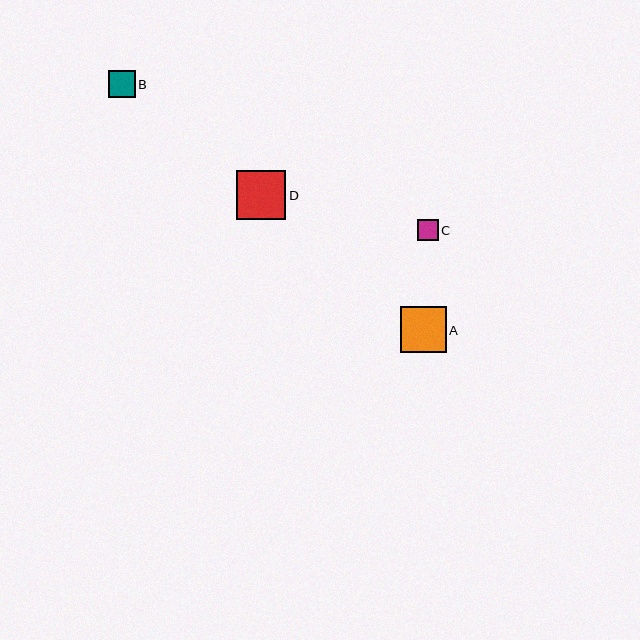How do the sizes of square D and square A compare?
Square D and square A are approximately the same size.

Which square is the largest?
Square D is the largest with a size of approximately 49 pixels.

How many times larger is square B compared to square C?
Square B is approximately 1.3 times the size of square C.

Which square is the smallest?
Square C is the smallest with a size of approximately 21 pixels.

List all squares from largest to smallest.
From largest to smallest: D, A, B, C.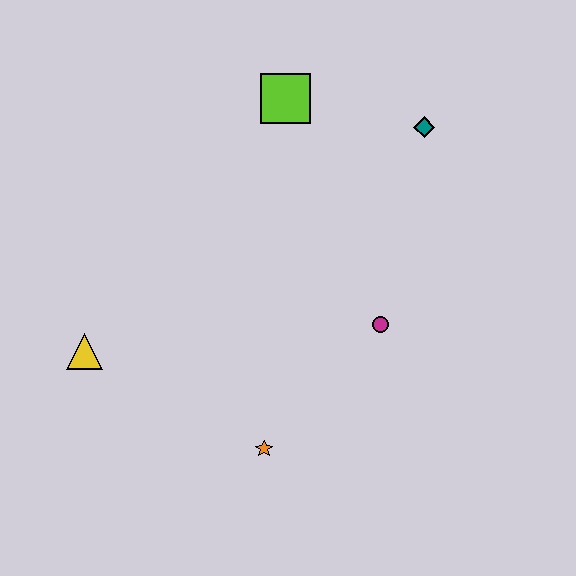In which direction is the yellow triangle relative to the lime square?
The yellow triangle is below the lime square.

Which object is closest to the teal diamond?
The lime square is closest to the teal diamond.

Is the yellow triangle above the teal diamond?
No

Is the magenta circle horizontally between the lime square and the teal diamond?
Yes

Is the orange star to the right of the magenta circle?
No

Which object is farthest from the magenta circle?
The yellow triangle is farthest from the magenta circle.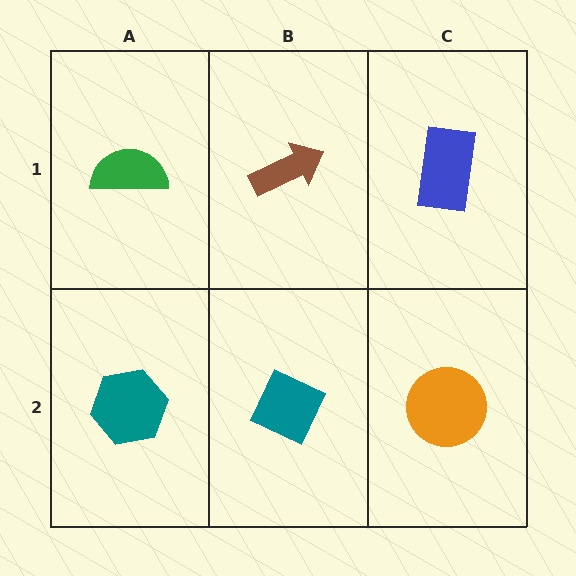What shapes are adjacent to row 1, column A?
A teal hexagon (row 2, column A), a brown arrow (row 1, column B).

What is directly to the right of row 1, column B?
A blue rectangle.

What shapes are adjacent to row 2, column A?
A green semicircle (row 1, column A), a teal diamond (row 2, column B).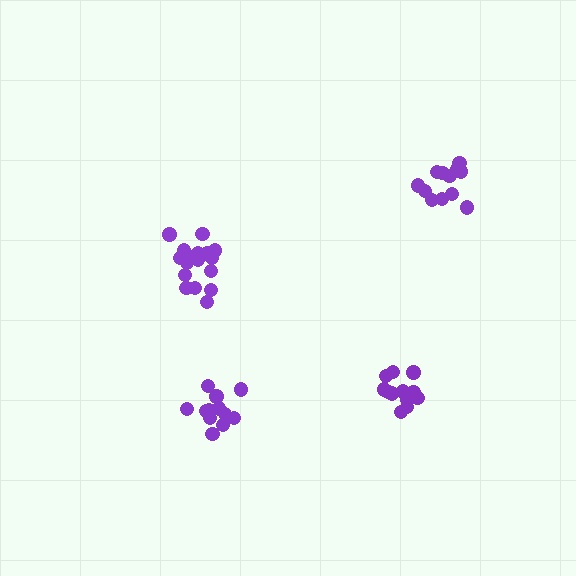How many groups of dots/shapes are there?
There are 4 groups.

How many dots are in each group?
Group 1: 18 dots, Group 2: 12 dots, Group 3: 12 dots, Group 4: 13 dots (55 total).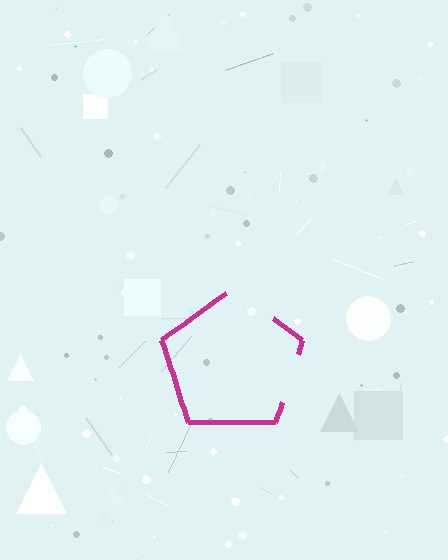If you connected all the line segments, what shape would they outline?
They would outline a pentagon.